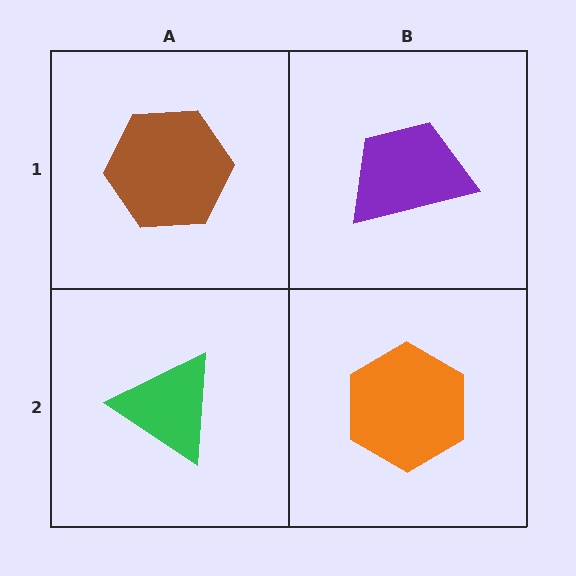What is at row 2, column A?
A green triangle.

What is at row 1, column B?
A purple trapezoid.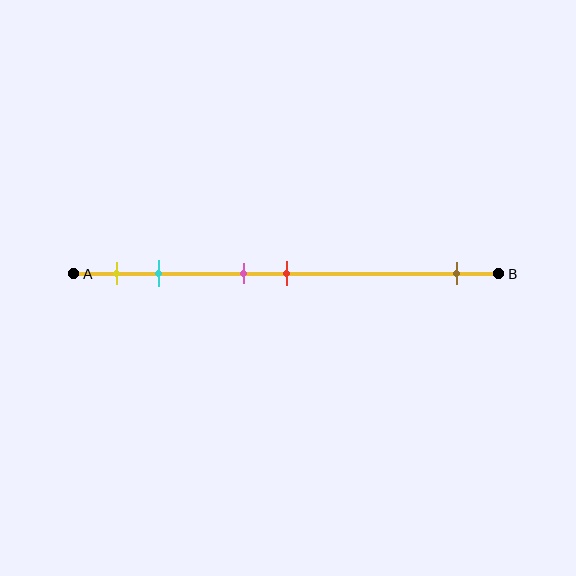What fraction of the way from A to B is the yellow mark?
The yellow mark is approximately 10% (0.1) of the way from A to B.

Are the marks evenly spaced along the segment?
No, the marks are not evenly spaced.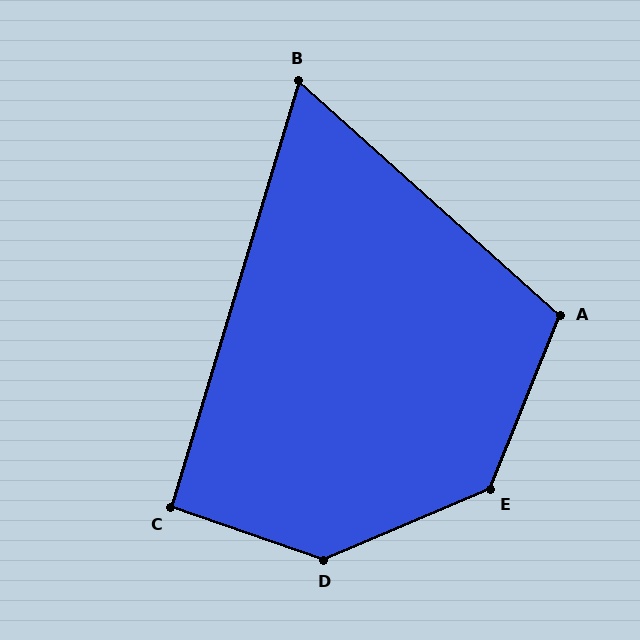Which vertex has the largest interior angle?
D, at approximately 138 degrees.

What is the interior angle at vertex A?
Approximately 110 degrees (obtuse).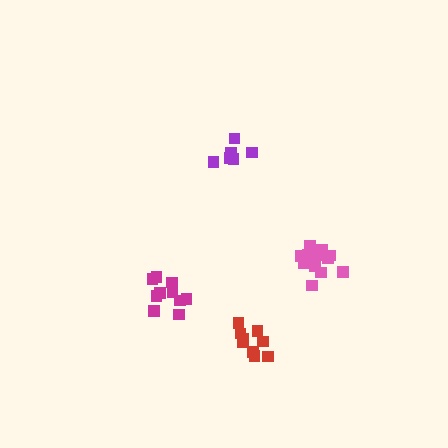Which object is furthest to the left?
The magenta cluster is leftmost.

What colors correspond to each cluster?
The clusters are colored: magenta, red, pink, purple.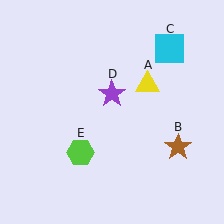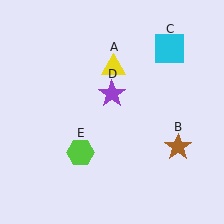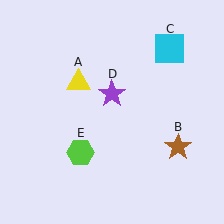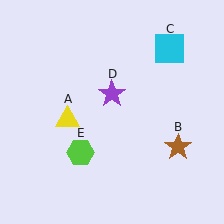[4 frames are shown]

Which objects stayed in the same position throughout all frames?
Brown star (object B) and cyan square (object C) and purple star (object D) and lime hexagon (object E) remained stationary.